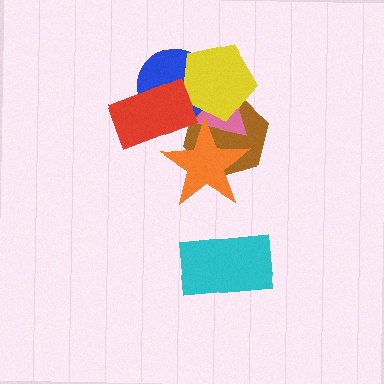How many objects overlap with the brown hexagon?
4 objects overlap with the brown hexagon.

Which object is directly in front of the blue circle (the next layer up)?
The yellow pentagon is directly in front of the blue circle.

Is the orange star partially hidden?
Yes, it is partially covered by another shape.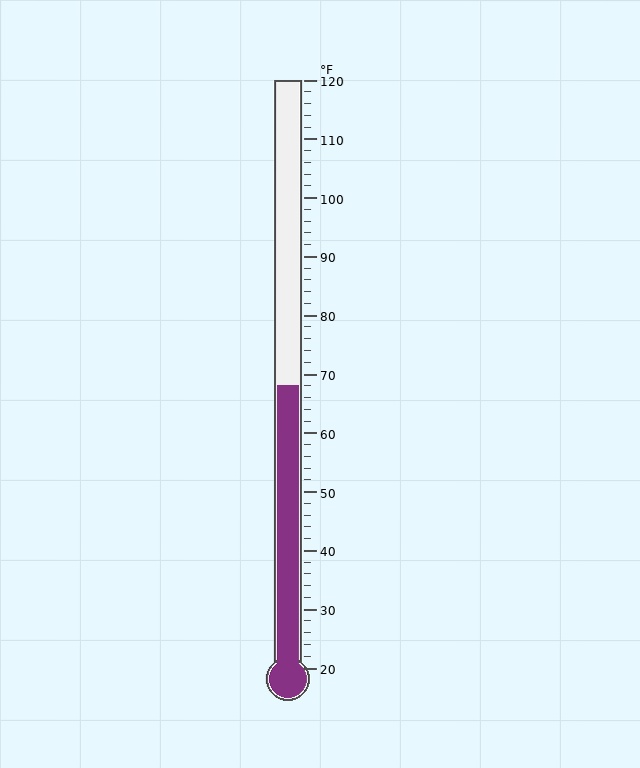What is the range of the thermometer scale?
The thermometer scale ranges from 20°F to 120°F.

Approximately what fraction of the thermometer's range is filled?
The thermometer is filled to approximately 50% of its range.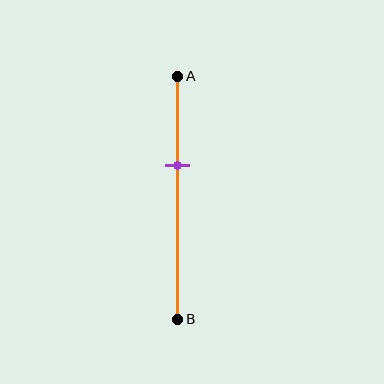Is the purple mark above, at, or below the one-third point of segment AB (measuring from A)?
The purple mark is below the one-third point of segment AB.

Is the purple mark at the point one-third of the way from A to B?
No, the mark is at about 35% from A, not at the 33% one-third point.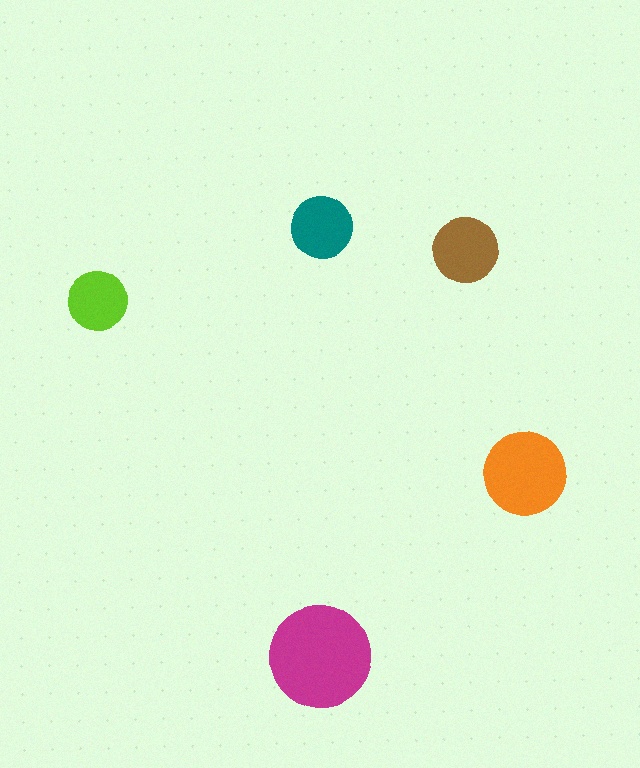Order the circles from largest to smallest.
the magenta one, the orange one, the brown one, the teal one, the lime one.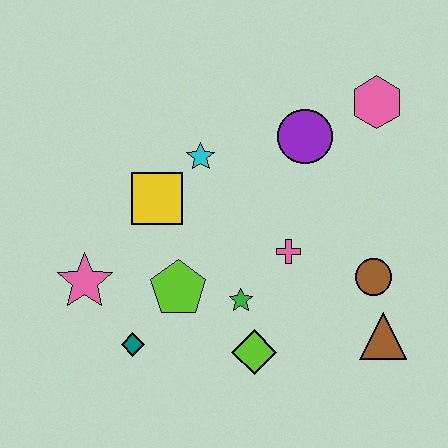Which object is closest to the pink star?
The teal diamond is closest to the pink star.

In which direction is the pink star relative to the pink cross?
The pink star is to the left of the pink cross.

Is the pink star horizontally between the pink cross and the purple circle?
No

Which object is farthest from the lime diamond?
The pink hexagon is farthest from the lime diamond.